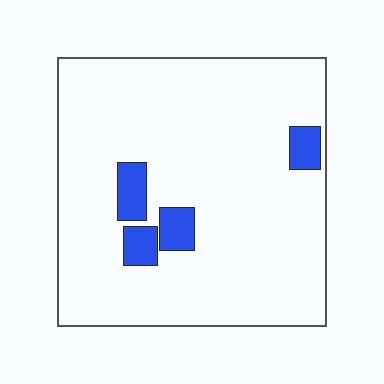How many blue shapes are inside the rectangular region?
4.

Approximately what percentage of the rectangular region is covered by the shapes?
Approximately 10%.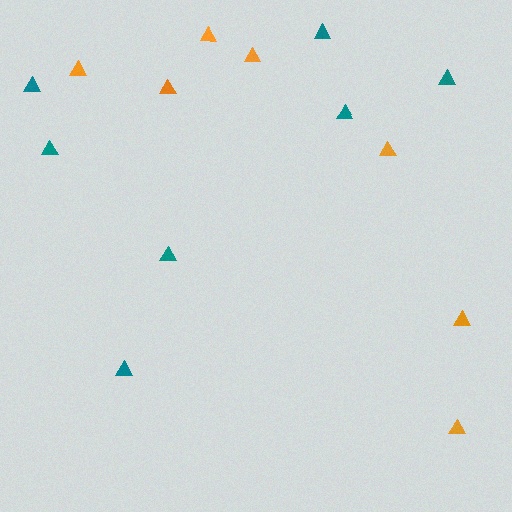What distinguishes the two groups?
There are 2 groups: one group of orange triangles (7) and one group of teal triangles (7).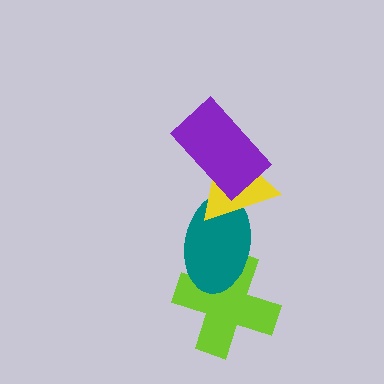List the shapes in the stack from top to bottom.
From top to bottom: the purple rectangle, the yellow triangle, the teal ellipse, the lime cross.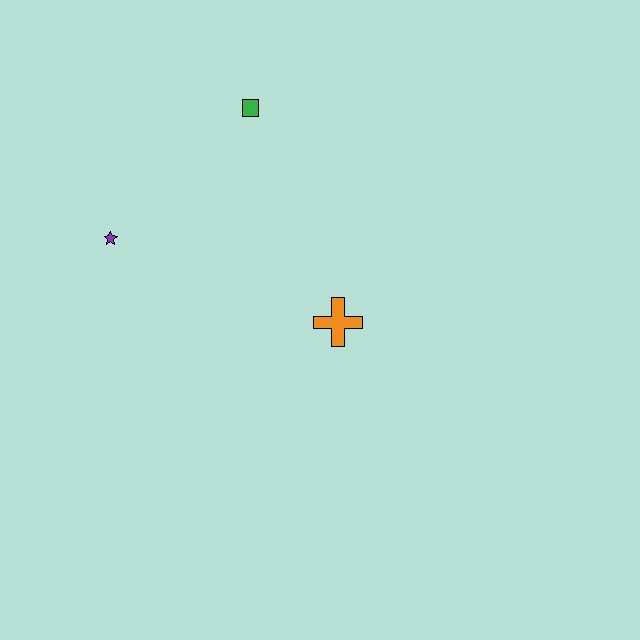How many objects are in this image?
There are 3 objects.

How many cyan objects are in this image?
There are no cyan objects.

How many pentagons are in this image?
There are no pentagons.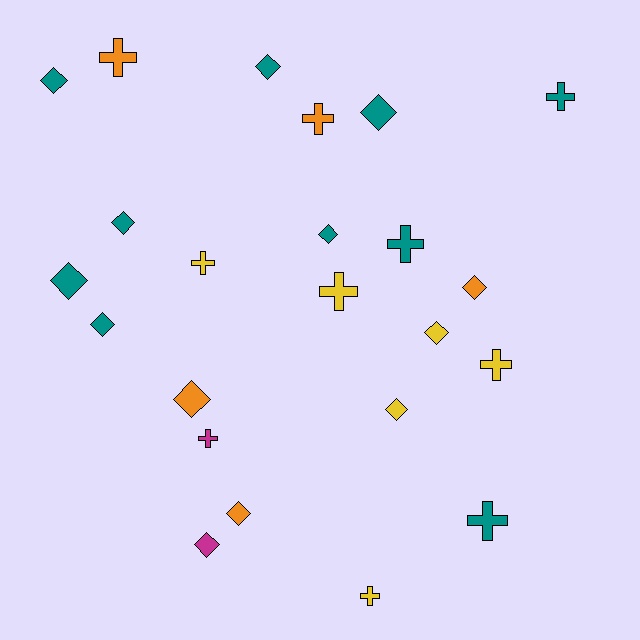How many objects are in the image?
There are 23 objects.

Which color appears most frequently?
Teal, with 10 objects.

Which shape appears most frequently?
Diamond, with 13 objects.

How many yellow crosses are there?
There are 4 yellow crosses.